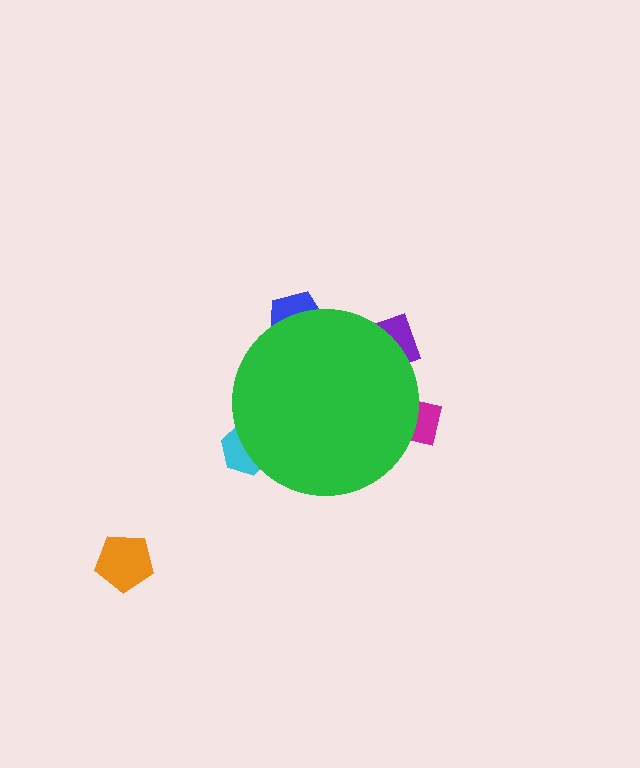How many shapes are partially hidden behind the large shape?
4 shapes are partially hidden.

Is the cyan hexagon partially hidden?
Yes, the cyan hexagon is partially hidden behind the green circle.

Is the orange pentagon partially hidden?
No, the orange pentagon is fully visible.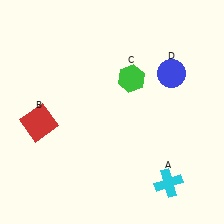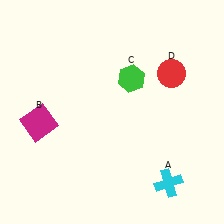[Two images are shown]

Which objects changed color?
B changed from red to magenta. D changed from blue to red.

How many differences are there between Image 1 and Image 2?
There are 2 differences between the two images.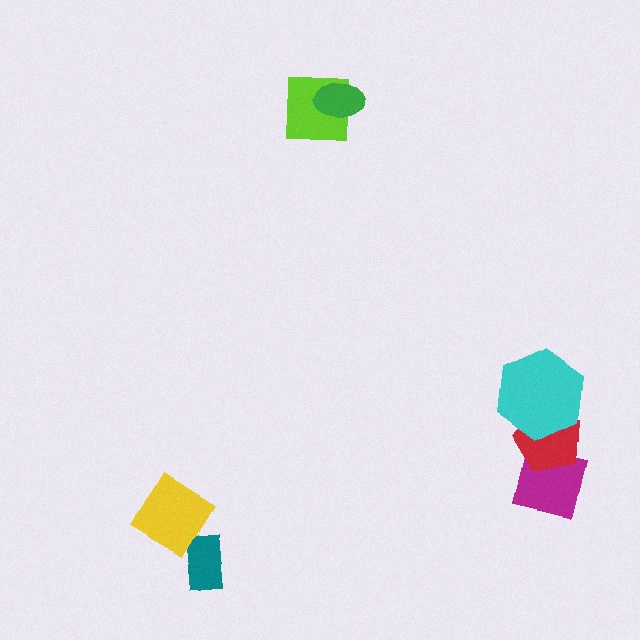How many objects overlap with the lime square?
1 object overlaps with the lime square.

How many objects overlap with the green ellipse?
1 object overlaps with the green ellipse.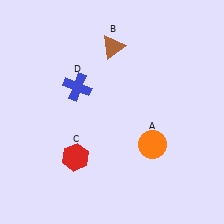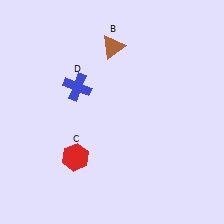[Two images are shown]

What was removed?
The orange circle (A) was removed in Image 2.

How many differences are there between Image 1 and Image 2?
There is 1 difference between the two images.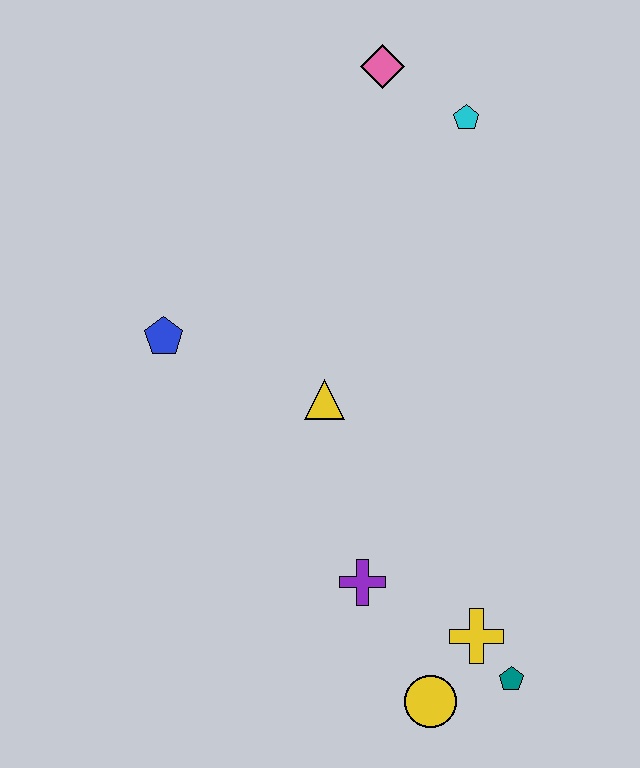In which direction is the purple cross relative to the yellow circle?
The purple cross is above the yellow circle.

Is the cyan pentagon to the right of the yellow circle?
Yes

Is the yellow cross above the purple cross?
No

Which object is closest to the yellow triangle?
The blue pentagon is closest to the yellow triangle.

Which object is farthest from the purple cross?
The pink diamond is farthest from the purple cross.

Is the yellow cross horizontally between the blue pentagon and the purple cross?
No